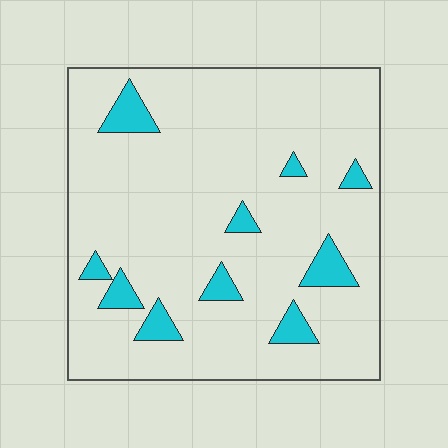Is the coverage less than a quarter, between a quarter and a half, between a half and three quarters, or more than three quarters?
Less than a quarter.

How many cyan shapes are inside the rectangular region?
10.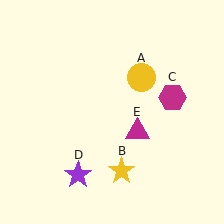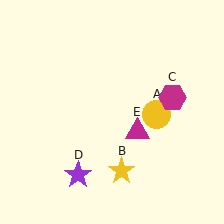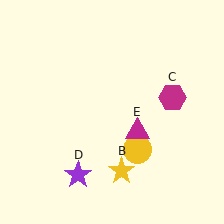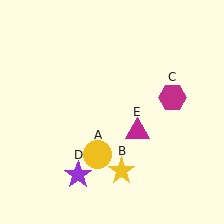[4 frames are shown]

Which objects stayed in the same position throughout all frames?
Yellow star (object B) and magenta hexagon (object C) and purple star (object D) and magenta triangle (object E) remained stationary.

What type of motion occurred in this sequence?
The yellow circle (object A) rotated clockwise around the center of the scene.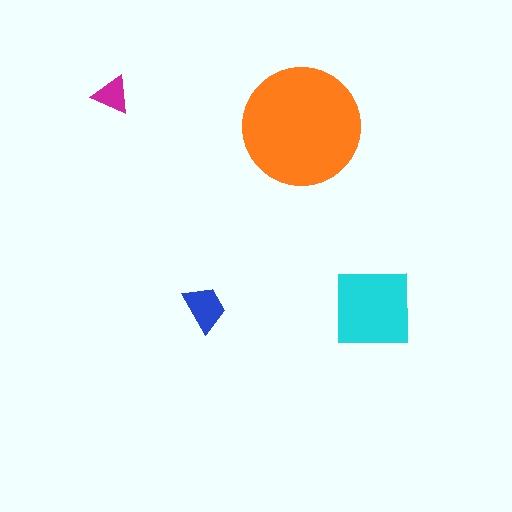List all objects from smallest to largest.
The magenta triangle, the blue trapezoid, the cyan square, the orange circle.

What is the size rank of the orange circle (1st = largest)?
1st.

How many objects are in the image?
There are 4 objects in the image.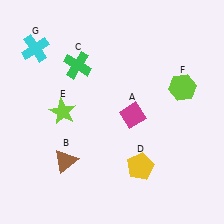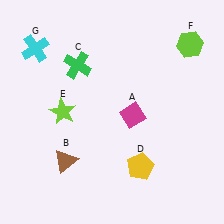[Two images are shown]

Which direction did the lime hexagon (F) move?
The lime hexagon (F) moved up.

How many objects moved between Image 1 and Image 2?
1 object moved between the two images.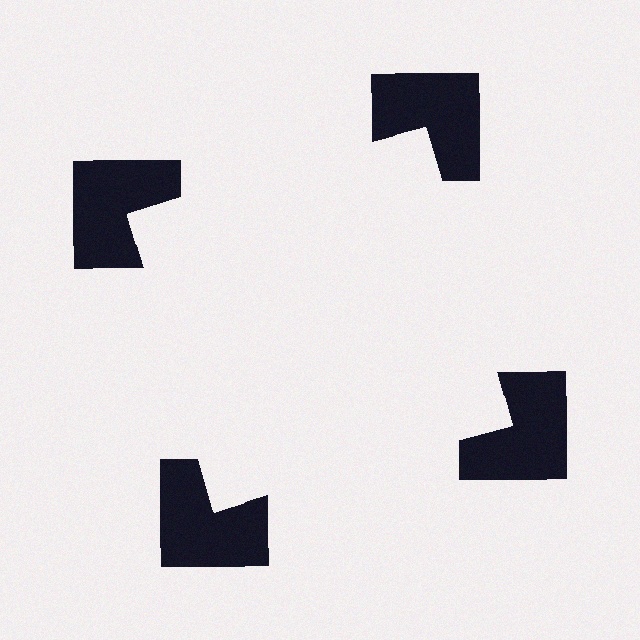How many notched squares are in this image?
There are 4 — one at each vertex of the illusory square.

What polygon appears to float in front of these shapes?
An illusory square — its edges are inferred from the aligned wedge cuts in the notched squares, not physically drawn.